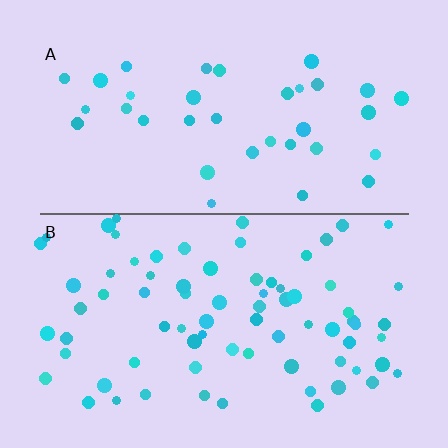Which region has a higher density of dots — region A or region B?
B (the bottom).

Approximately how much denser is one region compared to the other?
Approximately 2.1× — region B over region A.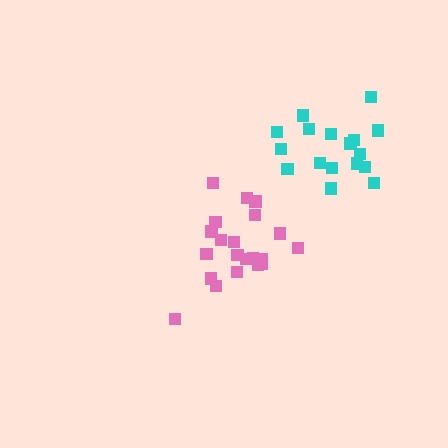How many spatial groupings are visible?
There are 2 spatial groupings.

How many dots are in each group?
Group 1: 21 dots, Group 2: 17 dots (38 total).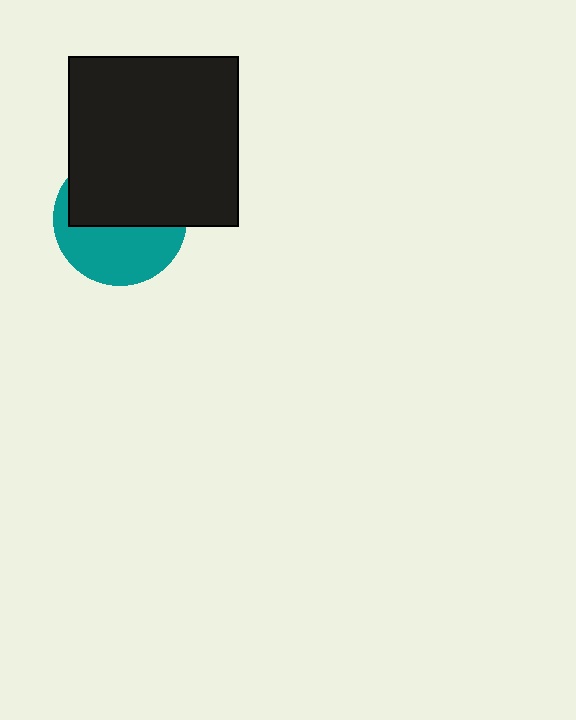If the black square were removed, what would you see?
You would see the complete teal circle.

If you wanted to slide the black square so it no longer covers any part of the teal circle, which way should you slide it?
Slide it up — that is the most direct way to separate the two shapes.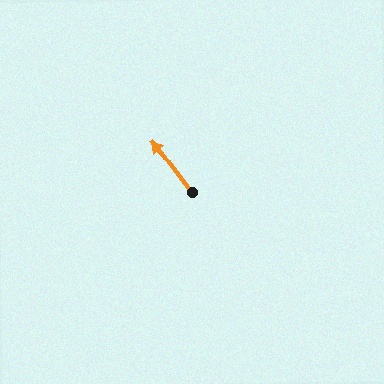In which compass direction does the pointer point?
Northwest.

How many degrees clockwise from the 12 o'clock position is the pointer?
Approximately 323 degrees.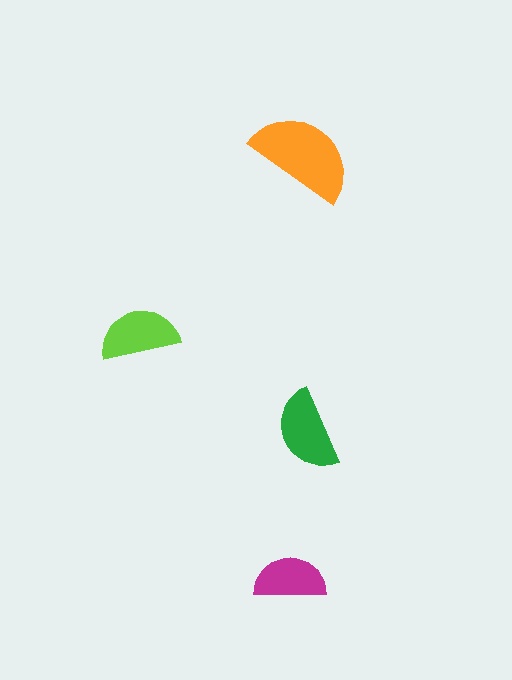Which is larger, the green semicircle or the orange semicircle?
The orange one.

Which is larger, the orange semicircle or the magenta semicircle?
The orange one.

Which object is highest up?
The orange semicircle is topmost.